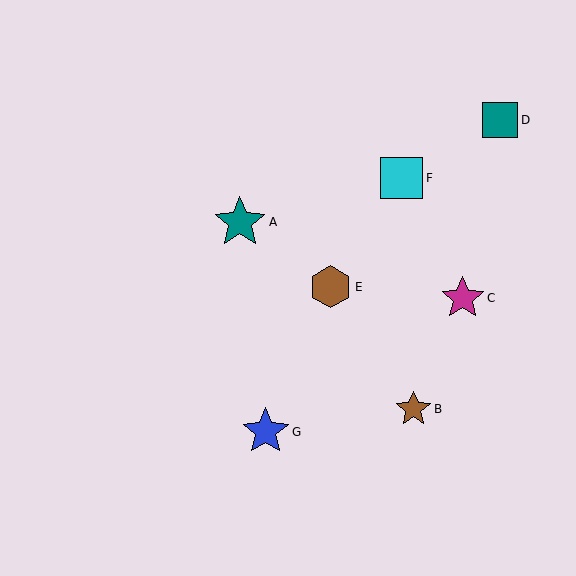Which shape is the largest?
The teal star (labeled A) is the largest.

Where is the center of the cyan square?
The center of the cyan square is at (402, 178).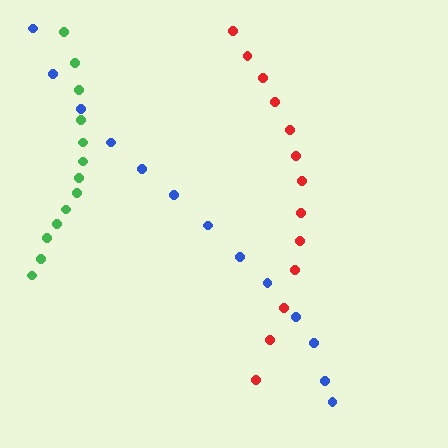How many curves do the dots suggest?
There are 3 distinct paths.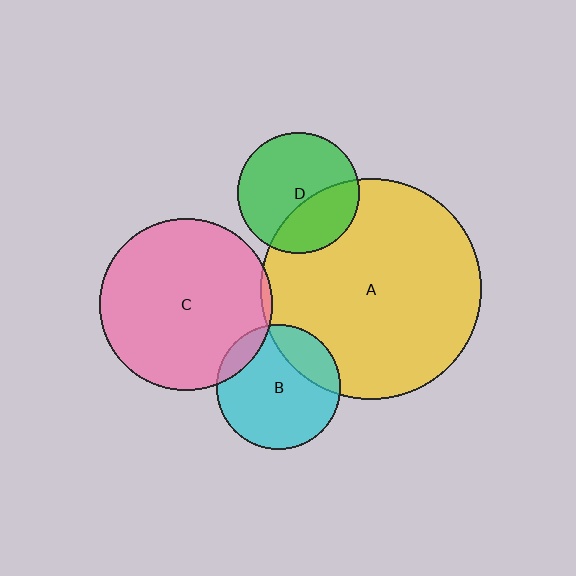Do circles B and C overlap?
Yes.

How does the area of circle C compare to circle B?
Approximately 1.9 times.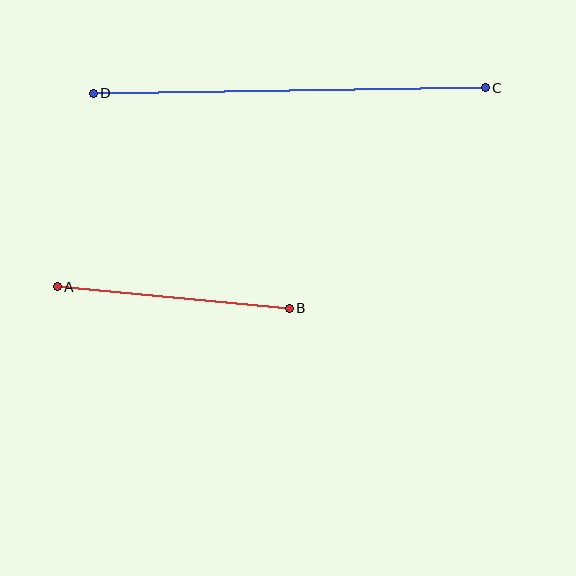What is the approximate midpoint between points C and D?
The midpoint is at approximately (289, 91) pixels.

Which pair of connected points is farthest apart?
Points C and D are farthest apart.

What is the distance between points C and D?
The distance is approximately 392 pixels.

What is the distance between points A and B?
The distance is approximately 233 pixels.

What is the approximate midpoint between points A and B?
The midpoint is at approximately (173, 298) pixels.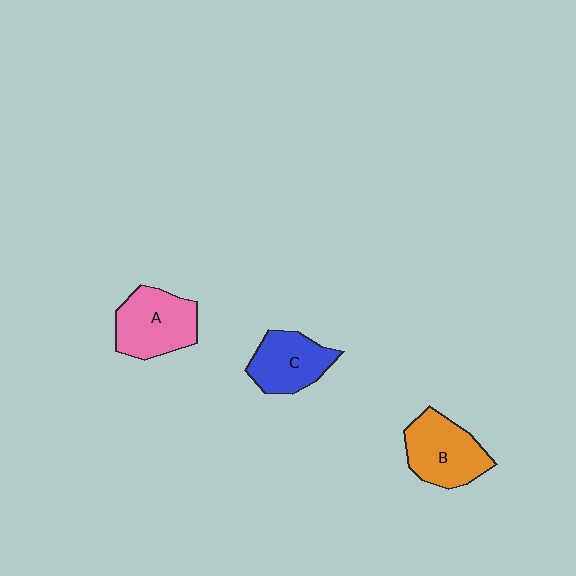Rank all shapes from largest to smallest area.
From largest to smallest: A (pink), B (orange), C (blue).